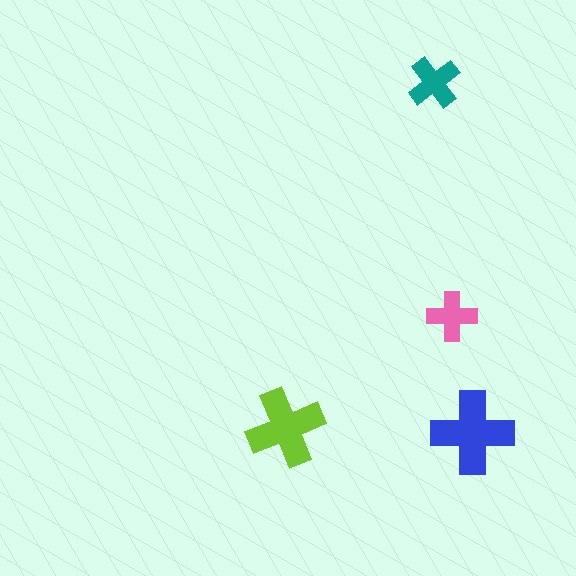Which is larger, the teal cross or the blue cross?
The blue one.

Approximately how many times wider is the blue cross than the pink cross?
About 1.5 times wider.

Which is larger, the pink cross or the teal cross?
The teal one.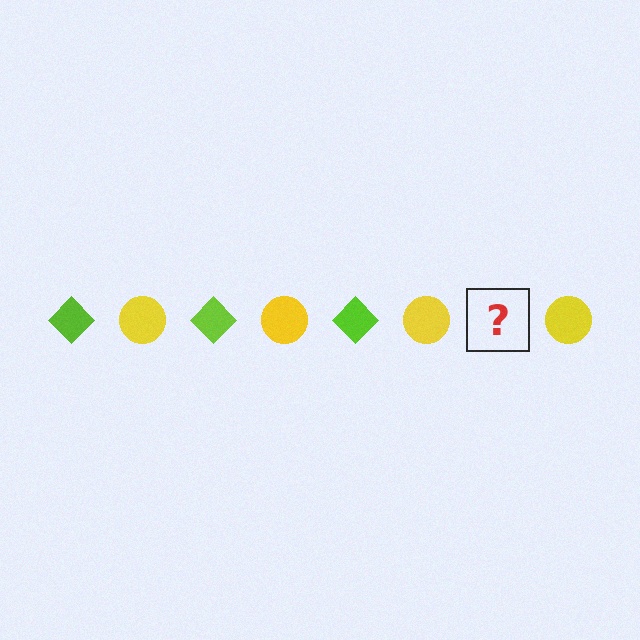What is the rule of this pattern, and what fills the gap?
The rule is that the pattern alternates between lime diamond and yellow circle. The gap should be filled with a lime diamond.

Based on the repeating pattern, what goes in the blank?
The blank should be a lime diamond.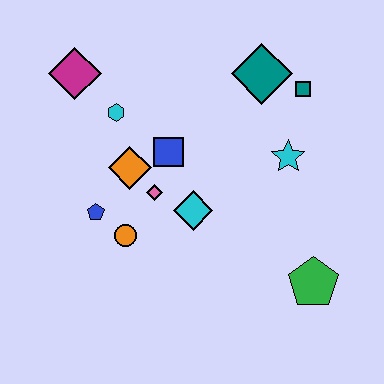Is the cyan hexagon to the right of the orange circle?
No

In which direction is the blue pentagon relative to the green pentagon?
The blue pentagon is to the left of the green pentagon.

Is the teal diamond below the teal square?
No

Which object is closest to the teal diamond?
The teal square is closest to the teal diamond.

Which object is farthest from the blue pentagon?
The teal square is farthest from the blue pentagon.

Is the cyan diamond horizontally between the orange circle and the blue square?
No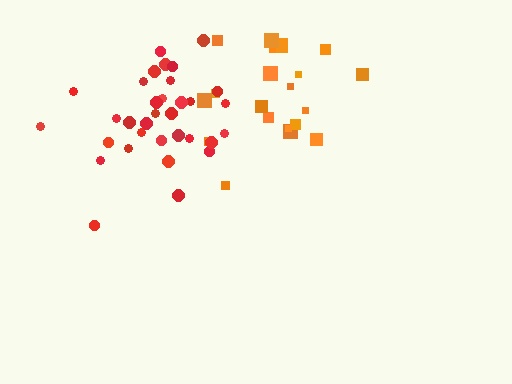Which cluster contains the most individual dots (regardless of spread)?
Red (33).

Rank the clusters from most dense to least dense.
red, orange.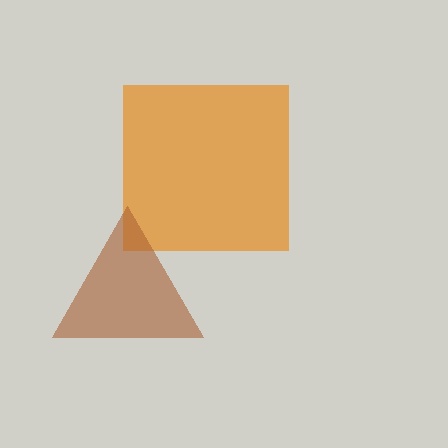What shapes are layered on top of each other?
The layered shapes are: an orange square, a brown triangle.